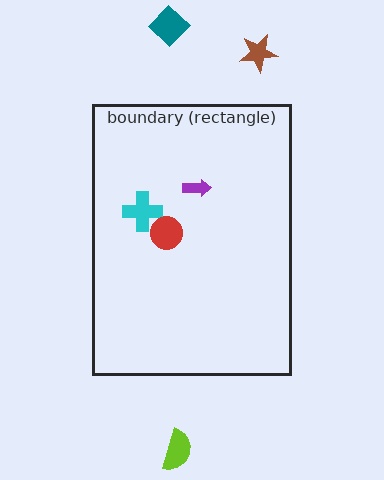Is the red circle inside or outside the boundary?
Inside.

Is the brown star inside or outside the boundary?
Outside.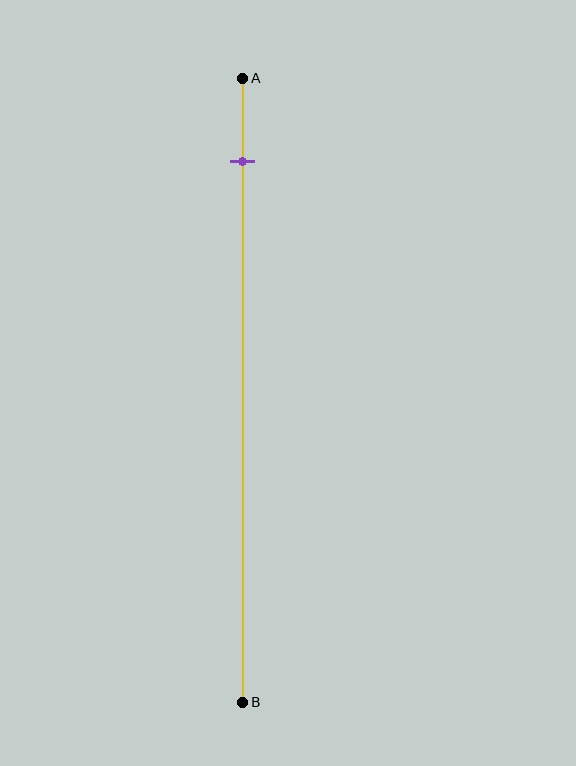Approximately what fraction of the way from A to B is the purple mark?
The purple mark is approximately 15% of the way from A to B.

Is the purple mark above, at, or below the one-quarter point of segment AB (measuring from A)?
The purple mark is above the one-quarter point of segment AB.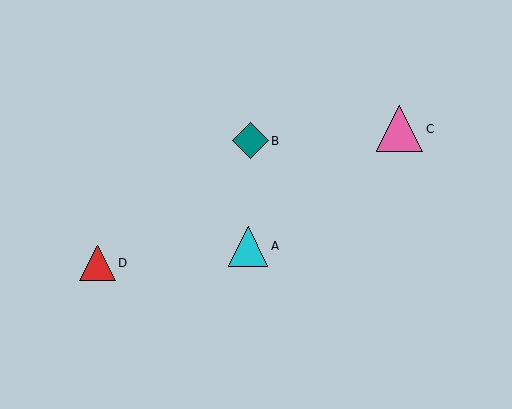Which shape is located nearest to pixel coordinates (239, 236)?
The cyan triangle (labeled A) at (248, 246) is nearest to that location.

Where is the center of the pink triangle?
The center of the pink triangle is at (400, 129).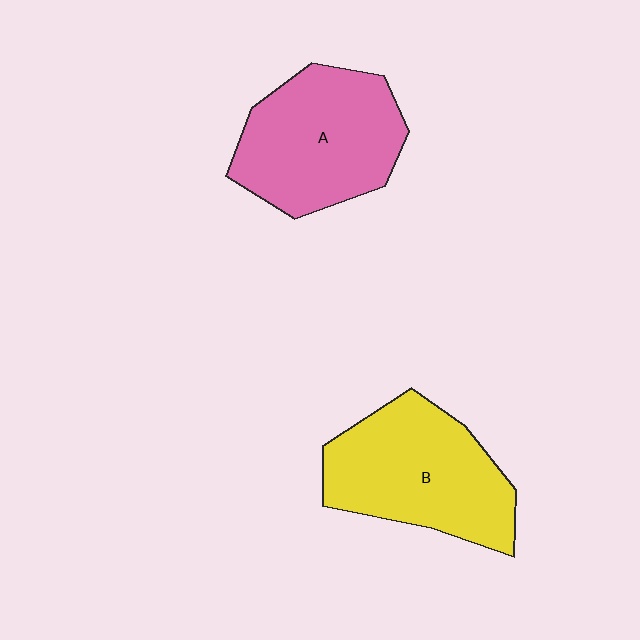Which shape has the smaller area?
Shape A (pink).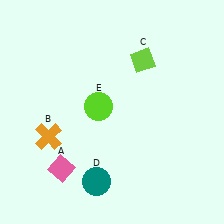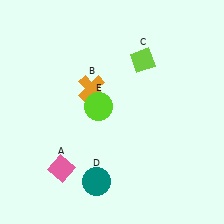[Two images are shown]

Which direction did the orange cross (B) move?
The orange cross (B) moved up.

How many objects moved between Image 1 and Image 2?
1 object moved between the two images.